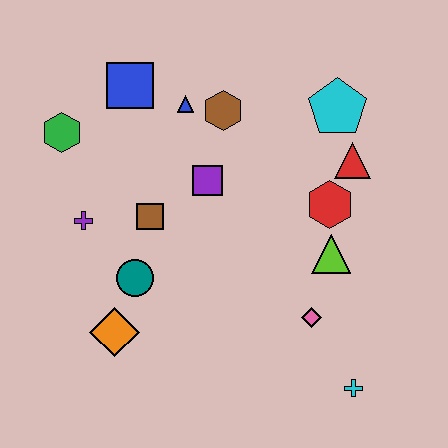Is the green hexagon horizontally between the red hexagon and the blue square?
No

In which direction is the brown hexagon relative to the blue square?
The brown hexagon is to the right of the blue square.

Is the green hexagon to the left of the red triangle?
Yes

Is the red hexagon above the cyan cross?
Yes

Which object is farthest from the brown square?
The cyan cross is farthest from the brown square.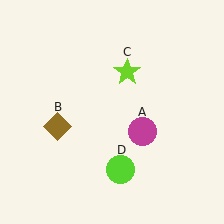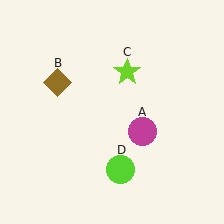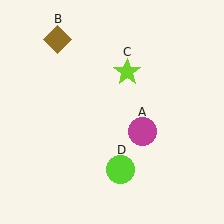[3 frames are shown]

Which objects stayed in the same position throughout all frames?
Magenta circle (object A) and lime star (object C) and lime circle (object D) remained stationary.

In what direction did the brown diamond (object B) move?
The brown diamond (object B) moved up.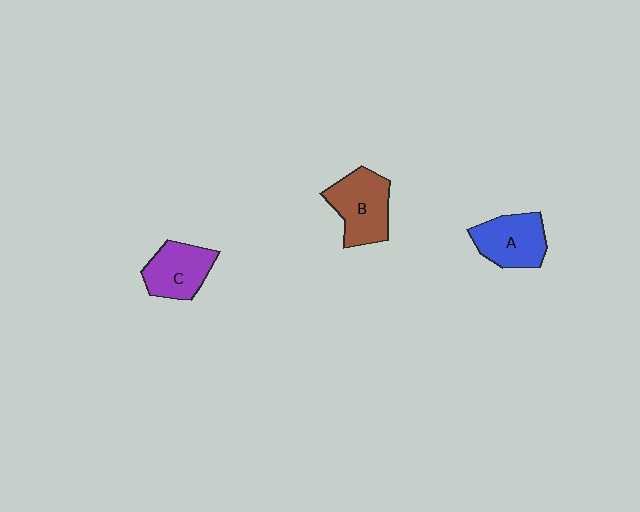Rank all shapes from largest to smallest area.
From largest to smallest: B (brown), A (blue), C (purple).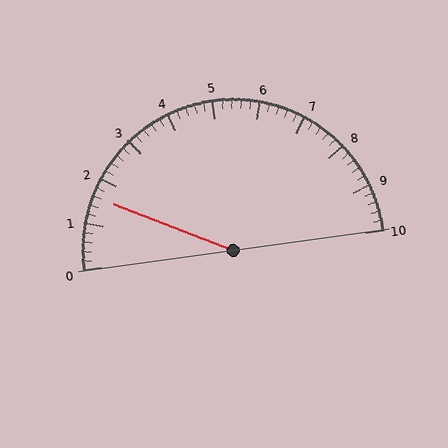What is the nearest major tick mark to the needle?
The nearest major tick mark is 2.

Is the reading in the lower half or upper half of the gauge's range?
The reading is in the lower half of the range (0 to 10).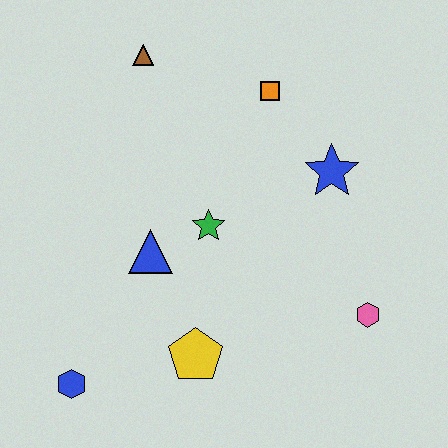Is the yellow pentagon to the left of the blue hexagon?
No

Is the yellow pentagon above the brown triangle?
No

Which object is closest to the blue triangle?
The green star is closest to the blue triangle.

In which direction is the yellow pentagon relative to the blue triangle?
The yellow pentagon is below the blue triangle.